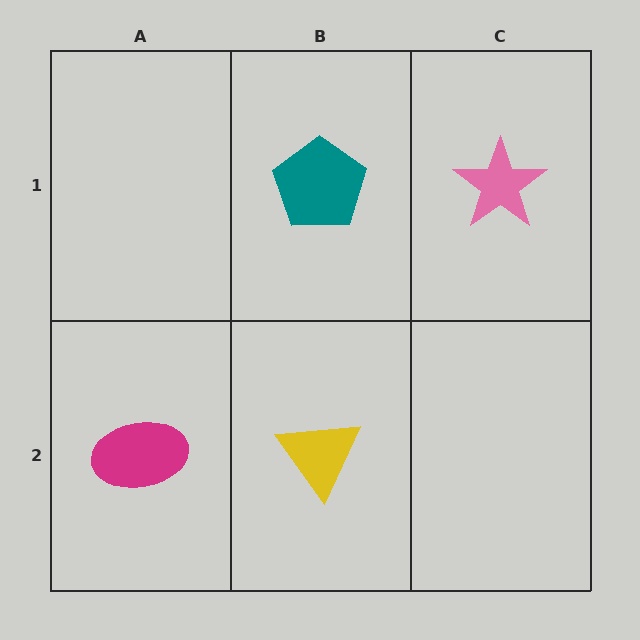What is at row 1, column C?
A pink star.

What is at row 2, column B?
A yellow triangle.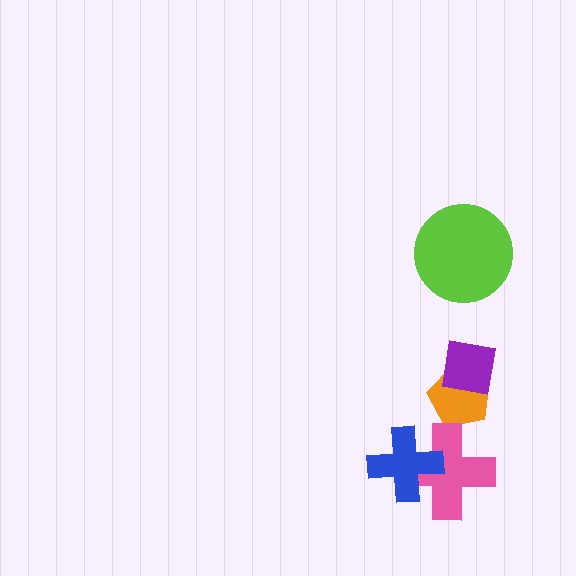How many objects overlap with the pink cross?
1 object overlaps with the pink cross.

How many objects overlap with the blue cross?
1 object overlaps with the blue cross.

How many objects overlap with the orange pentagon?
1 object overlaps with the orange pentagon.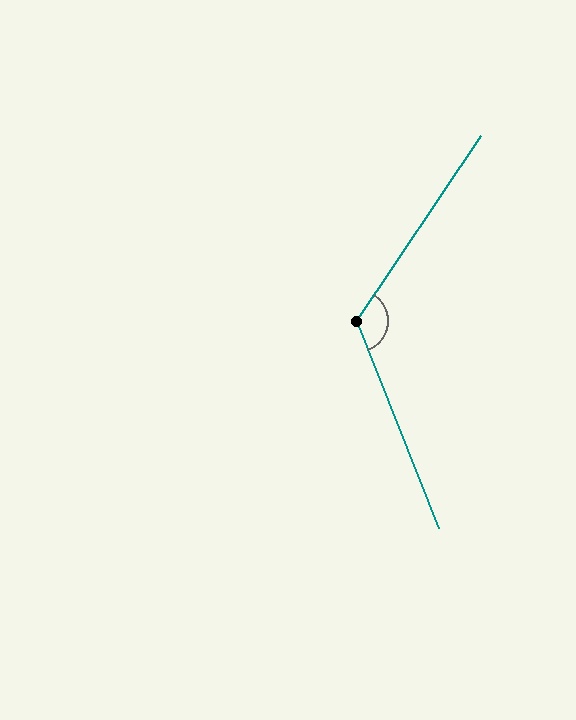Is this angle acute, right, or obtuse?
It is obtuse.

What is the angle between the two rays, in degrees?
Approximately 125 degrees.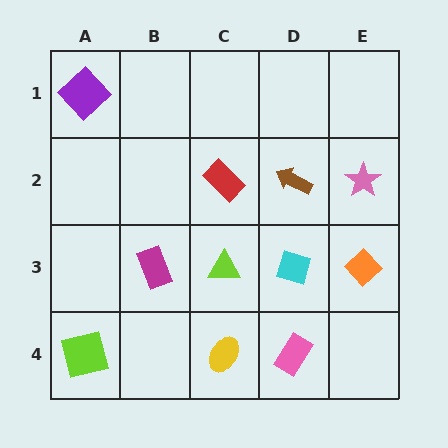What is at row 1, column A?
A purple diamond.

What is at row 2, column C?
A red rectangle.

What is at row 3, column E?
An orange diamond.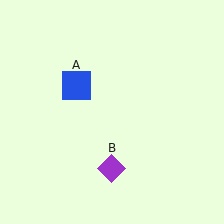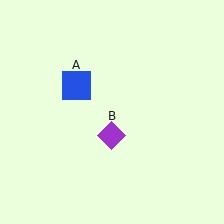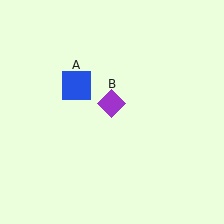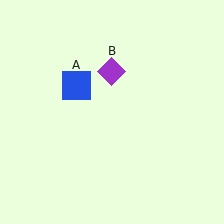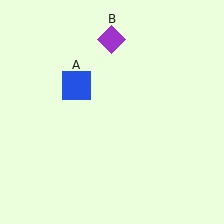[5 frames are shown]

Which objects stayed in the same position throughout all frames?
Blue square (object A) remained stationary.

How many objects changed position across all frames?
1 object changed position: purple diamond (object B).